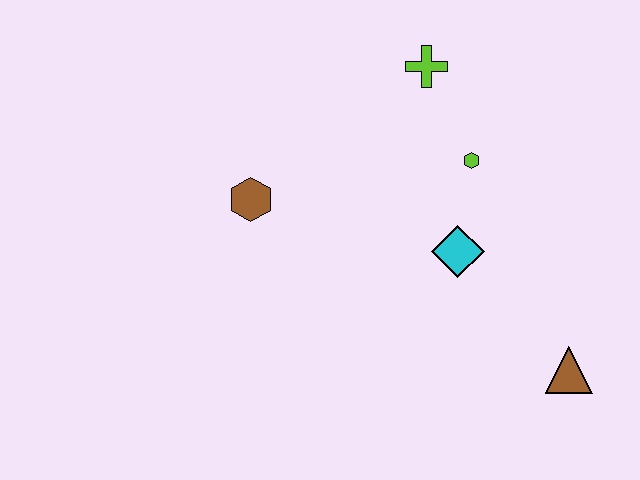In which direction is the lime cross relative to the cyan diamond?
The lime cross is above the cyan diamond.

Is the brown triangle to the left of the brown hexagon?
No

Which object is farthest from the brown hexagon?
The brown triangle is farthest from the brown hexagon.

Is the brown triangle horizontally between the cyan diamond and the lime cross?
No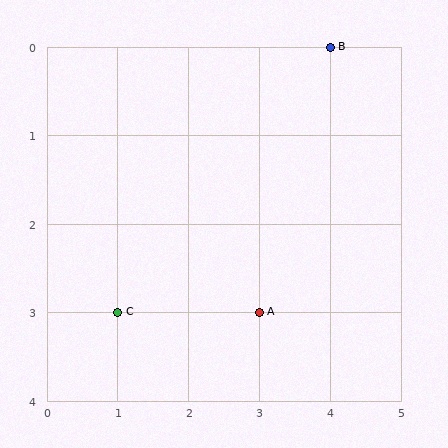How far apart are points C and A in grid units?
Points C and A are 2 columns apart.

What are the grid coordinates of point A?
Point A is at grid coordinates (3, 3).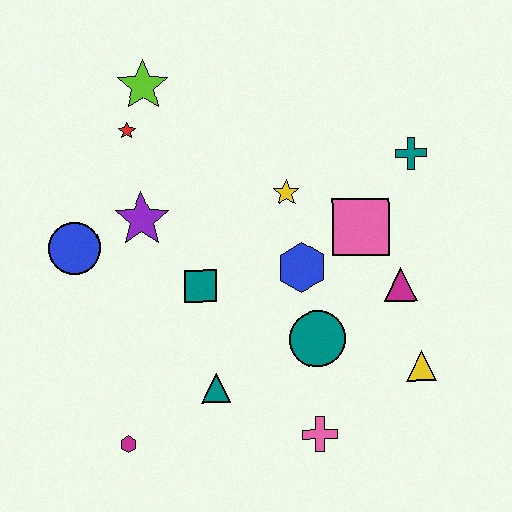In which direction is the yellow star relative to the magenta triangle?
The yellow star is to the left of the magenta triangle.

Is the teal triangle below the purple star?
Yes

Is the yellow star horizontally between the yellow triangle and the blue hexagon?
No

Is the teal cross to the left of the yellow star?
No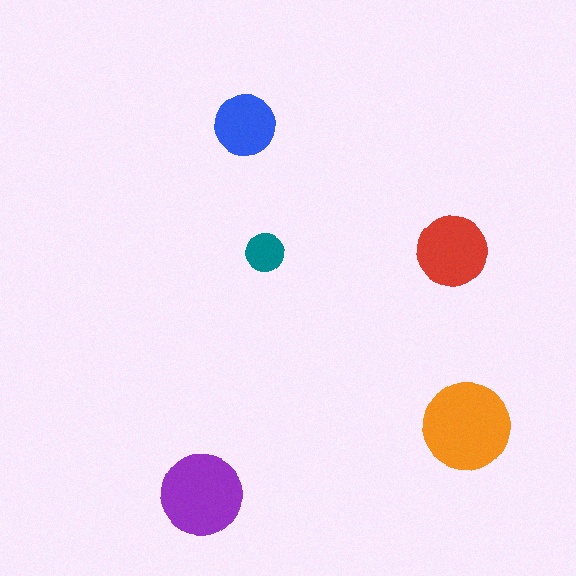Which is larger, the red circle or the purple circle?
The purple one.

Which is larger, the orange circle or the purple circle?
The orange one.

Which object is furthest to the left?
The purple circle is leftmost.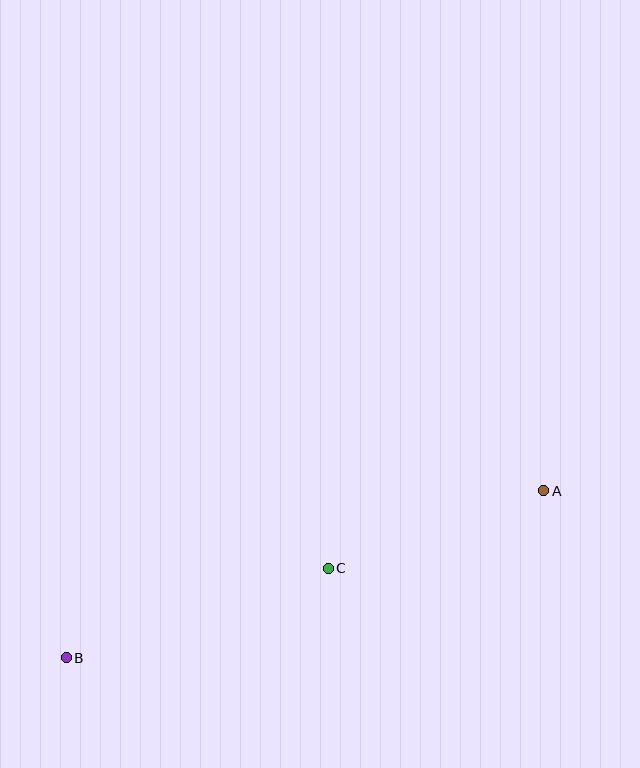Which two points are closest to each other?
Points A and C are closest to each other.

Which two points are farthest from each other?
Points A and B are farthest from each other.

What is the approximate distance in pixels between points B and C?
The distance between B and C is approximately 277 pixels.